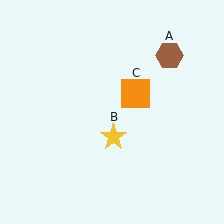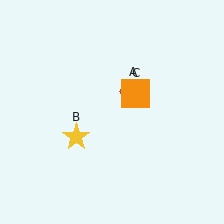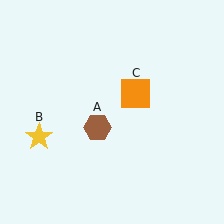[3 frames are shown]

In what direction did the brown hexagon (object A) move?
The brown hexagon (object A) moved down and to the left.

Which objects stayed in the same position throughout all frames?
Orange square (object C) remained stationary.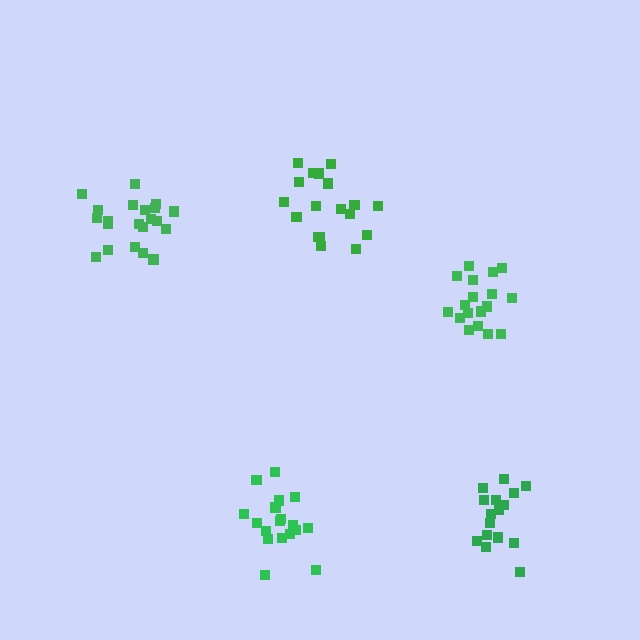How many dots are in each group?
Group 1: 18 dots, Group 2: 18 dots, Group 3: 21 dots, Group 4: 18 dots, Group 5: 16 dots (91 total).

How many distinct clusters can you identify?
There are 5 distinct clusters.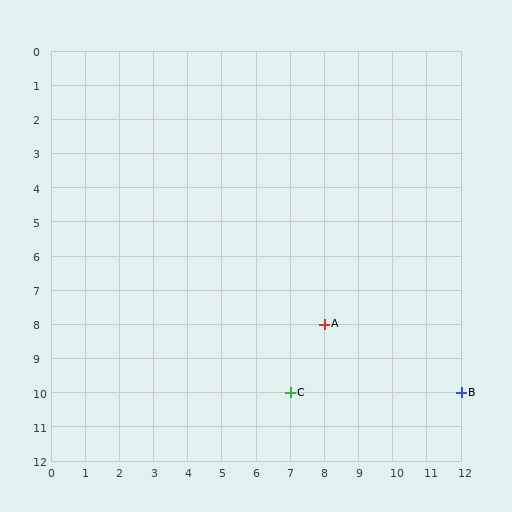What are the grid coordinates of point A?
Point A is at grid coordinates (8, 8).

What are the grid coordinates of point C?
Point C is at grid coordinates (7, 10).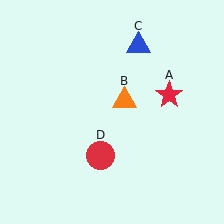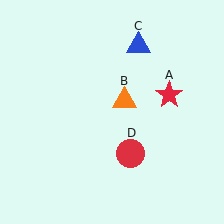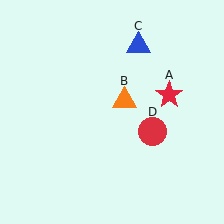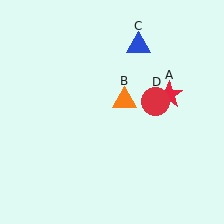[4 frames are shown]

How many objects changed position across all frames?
1 object changed position: red circle (object D).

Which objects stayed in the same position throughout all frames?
Red star (object A) and orange triangle (object B) and blue triangle (object C) remained stationary.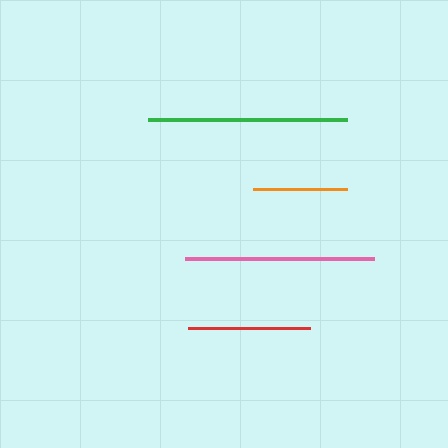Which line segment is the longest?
The green line is the longest at approximately 198 pixels.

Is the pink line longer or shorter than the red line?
The pink line is longer than the red line.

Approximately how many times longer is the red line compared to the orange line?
The red line is approximately 1.3 times the length of the orange line.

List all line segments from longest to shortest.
From longest to shortest: green, pink, red, orange.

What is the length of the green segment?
The green segment is approximately 198 pixels long.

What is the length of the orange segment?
The orange segment is approximately 95 pixels long.